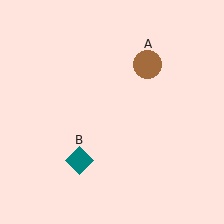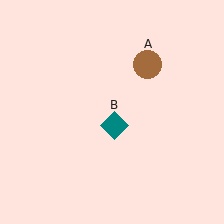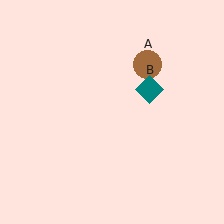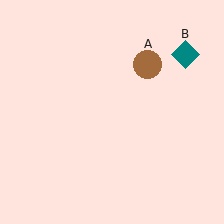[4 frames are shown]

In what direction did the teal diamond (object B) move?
The teal diamond (object B) moved up and to the right.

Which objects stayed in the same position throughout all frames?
Brown circle (object A) remained stationary.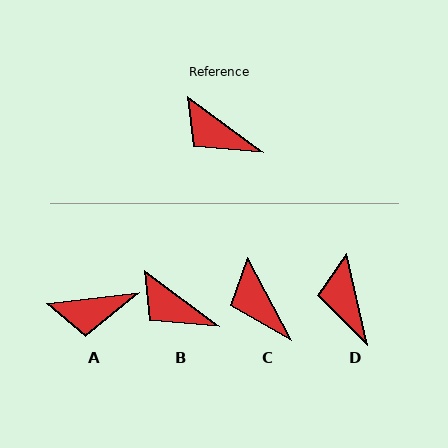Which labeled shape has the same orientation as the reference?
B.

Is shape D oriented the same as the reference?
No, it is off by about 41 degrees.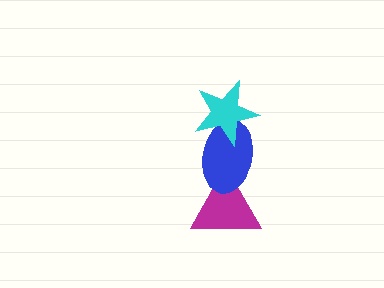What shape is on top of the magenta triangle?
The blue ellipse is on top of the magenta triangle.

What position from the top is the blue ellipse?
The blue ellipse is 2nd from the top.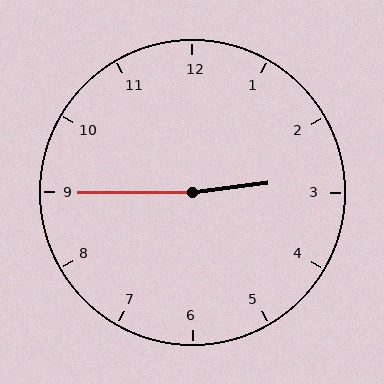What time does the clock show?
2:45.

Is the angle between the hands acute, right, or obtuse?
It is obtuse.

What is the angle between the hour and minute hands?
Approximately 172 degrees.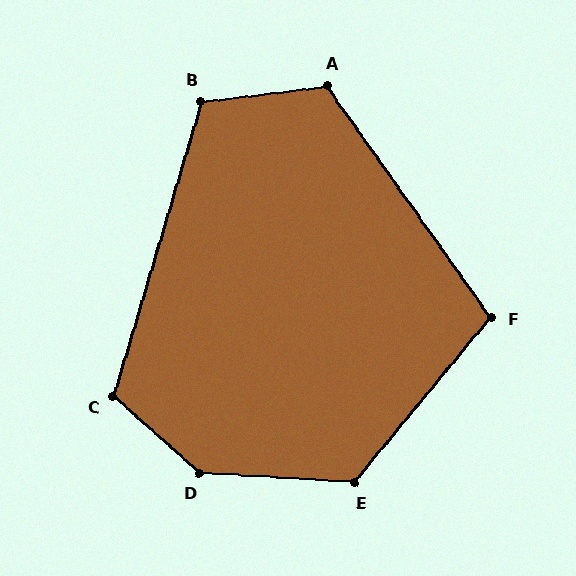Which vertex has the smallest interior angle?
F, at approximately 105 degrees.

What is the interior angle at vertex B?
Approximately 114 degrees (obtuse).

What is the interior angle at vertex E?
Approximately 126 degrees (obtuse).